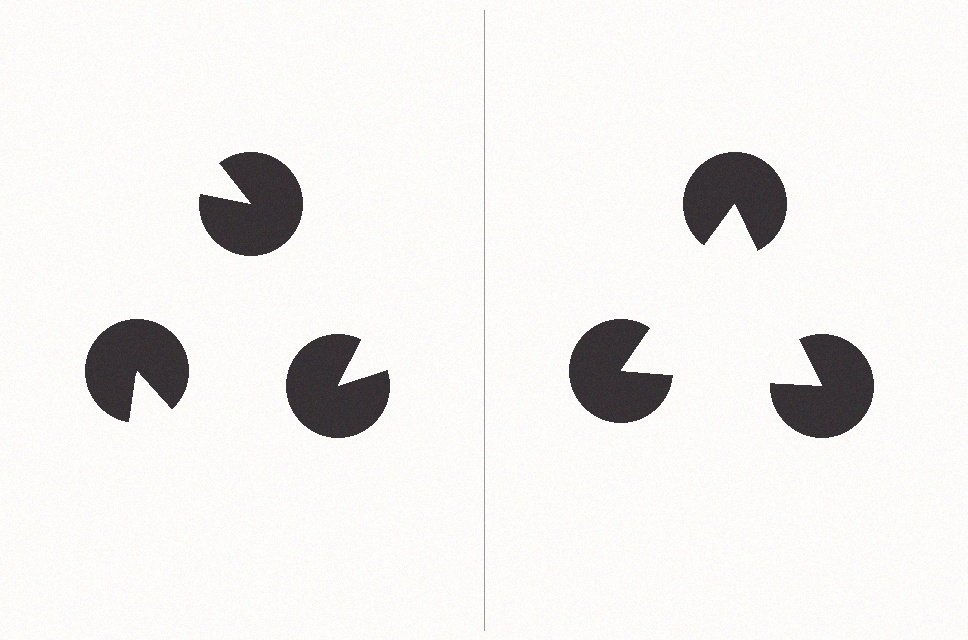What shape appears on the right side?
An illusory triangle.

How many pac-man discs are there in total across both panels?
6 — 3 on each side.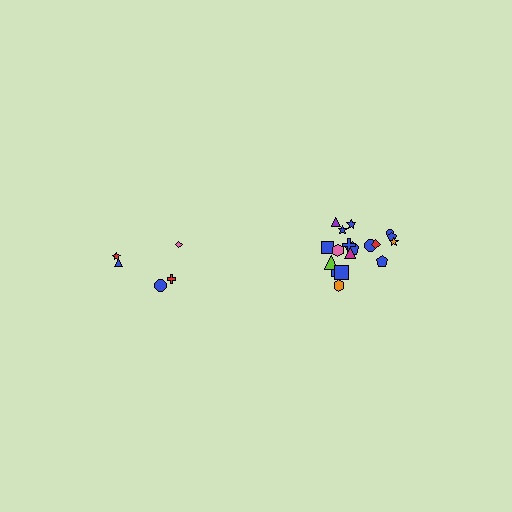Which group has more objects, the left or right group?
The right group.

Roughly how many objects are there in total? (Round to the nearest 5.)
Roughly 25 objects in total.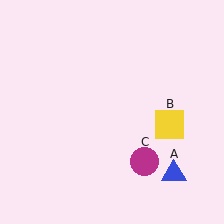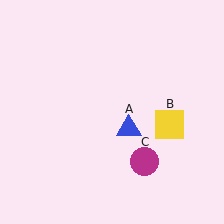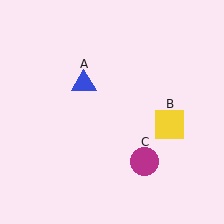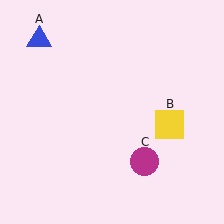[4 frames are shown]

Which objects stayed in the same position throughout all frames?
Yellow square (object B) and magenta circle (object C) remained stationary.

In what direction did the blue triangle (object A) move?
The blue triangle (object A) moved up and to the left.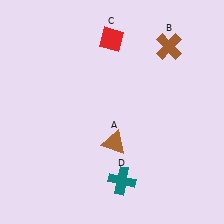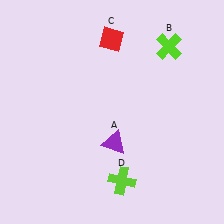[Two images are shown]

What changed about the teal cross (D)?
In Image 1, D is teal. In Image 2, it changed to lime.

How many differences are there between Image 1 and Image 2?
There are 3 differences between the two images.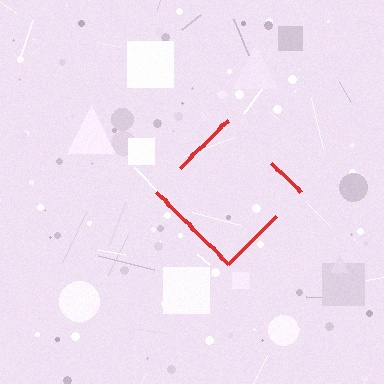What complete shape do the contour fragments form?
The contour fragments form a diamond.